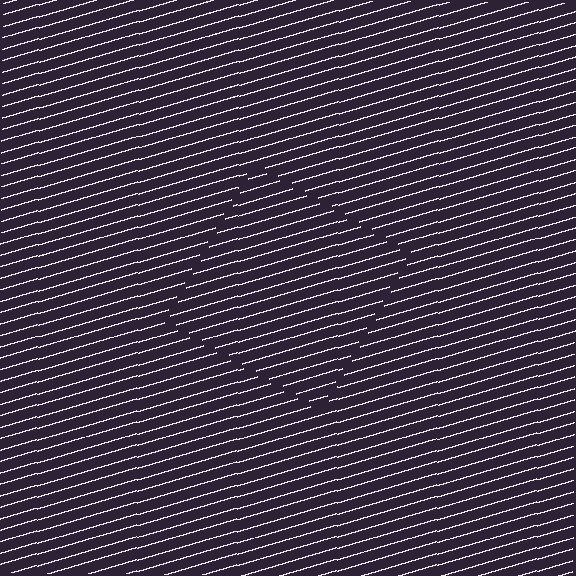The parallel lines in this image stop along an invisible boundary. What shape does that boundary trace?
An illusory square. The interior of the shape contains the same grating, shifted by half a period — the contour is defined by the phase discontinuity where line-ends from the inner and outer gratings abut.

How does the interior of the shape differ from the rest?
The interior of the shape contains the same grating, shifted by half a period — the contour is defined by the phase discontinuity where line-ends from the inner and outer gratings abut.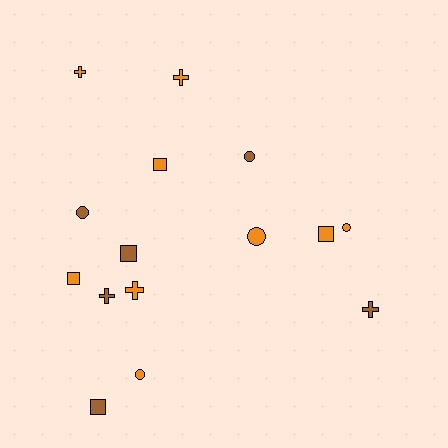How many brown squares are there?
There are 2 brown squares.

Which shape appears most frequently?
Circle, with 5 objects.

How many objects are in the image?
There are 15 objects.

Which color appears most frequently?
Orange, with 9 objects.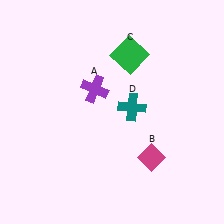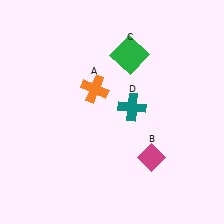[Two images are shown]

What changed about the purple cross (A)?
In Image 1, A is purple. In Image 2, it changed to orange.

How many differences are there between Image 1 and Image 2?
There is 1 difference between the two images.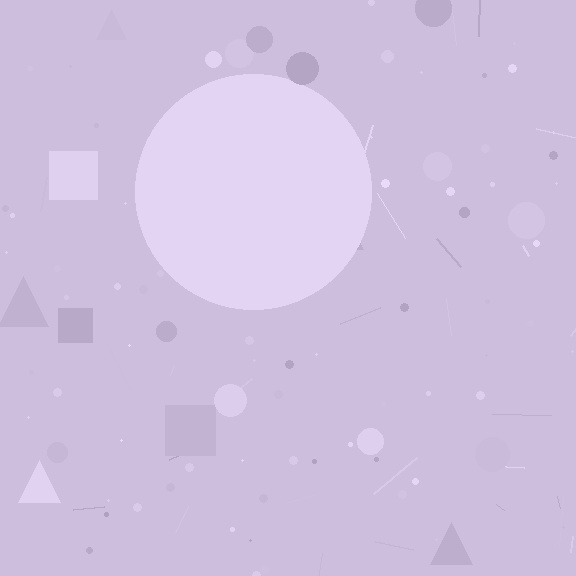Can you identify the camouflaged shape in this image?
The camouflaged shape is a circle.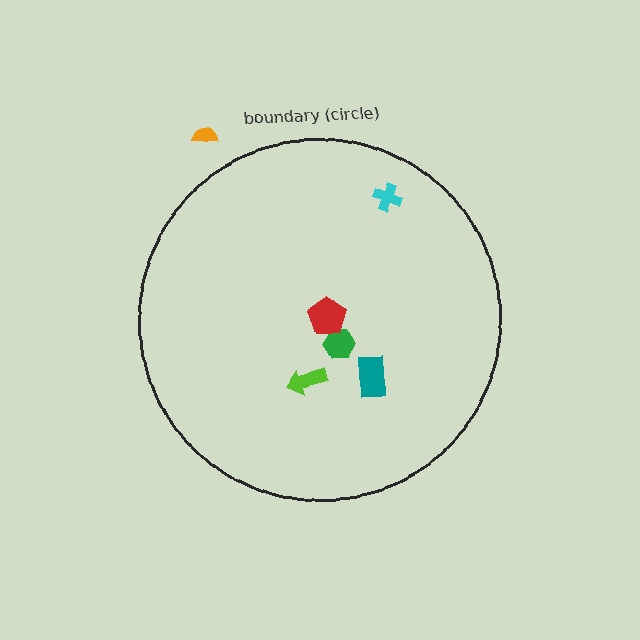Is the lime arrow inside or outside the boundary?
Inside.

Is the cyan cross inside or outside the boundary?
Inside.